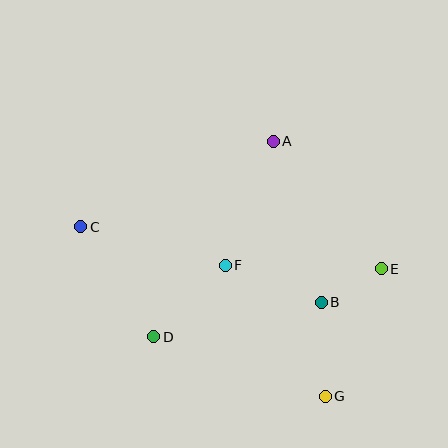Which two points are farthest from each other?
Points C and E are farthest from each other.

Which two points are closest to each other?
Points B and E are closest to each other.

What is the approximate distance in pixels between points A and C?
The distance between A and C is approximately 211 pixels.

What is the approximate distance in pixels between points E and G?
The distance between E and G is approximately 140 pixels.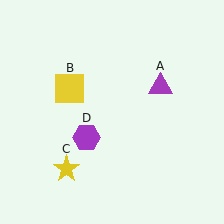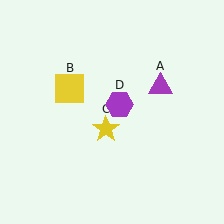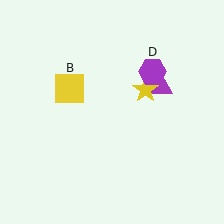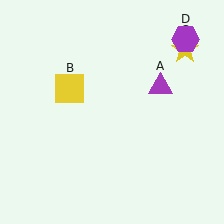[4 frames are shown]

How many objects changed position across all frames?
2 objects changed position: yellow star (object C), purple hexagon (object D).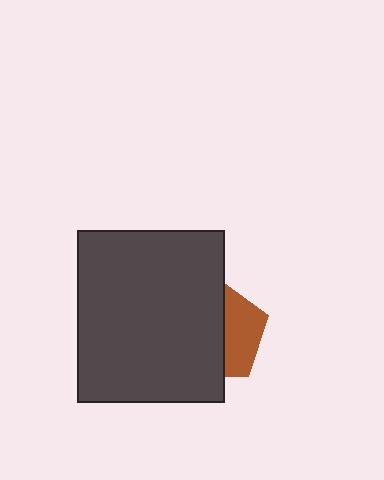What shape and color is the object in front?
The object in front is a dark gray rectangle.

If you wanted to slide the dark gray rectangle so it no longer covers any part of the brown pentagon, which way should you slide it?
Slide it left — that is the most direct way to separate the two shapes.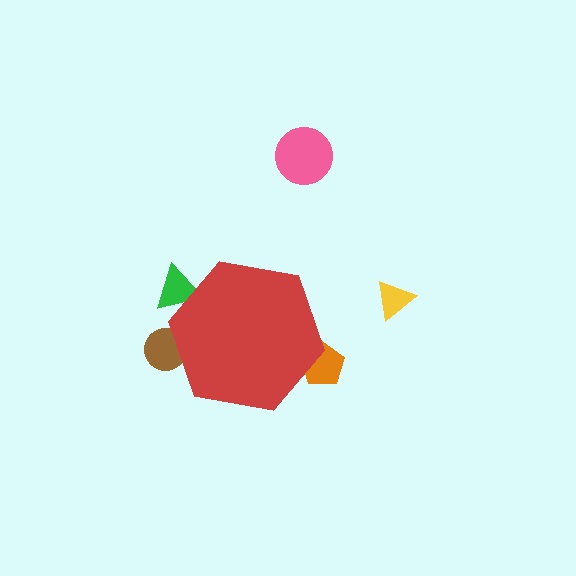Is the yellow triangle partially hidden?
No, the yellow triangle is fully visible.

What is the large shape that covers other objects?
A red hexagon.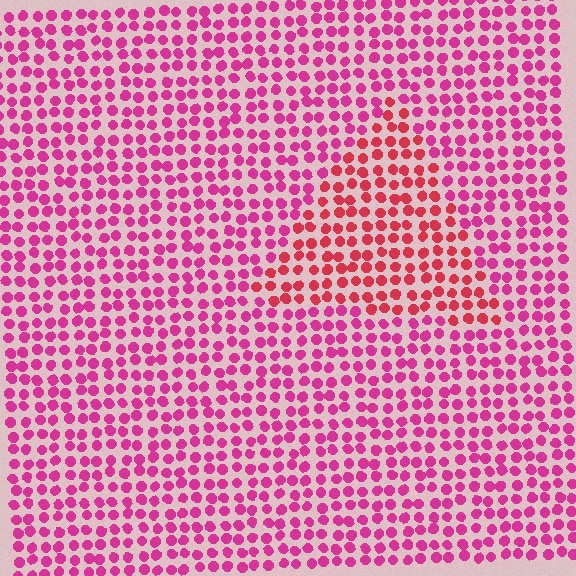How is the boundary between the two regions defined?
The boundary is defined purely by a slight shift in hue (about 28 degrees). Spacing, size, and orientation are identical on both sides.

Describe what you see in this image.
The image is filled with small magenta elements in a uniform arrangement. A triangle-shaped region is visible where the elements are tinted to a slightly different hue, forming a subtle color boundary.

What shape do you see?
I see a triangle.